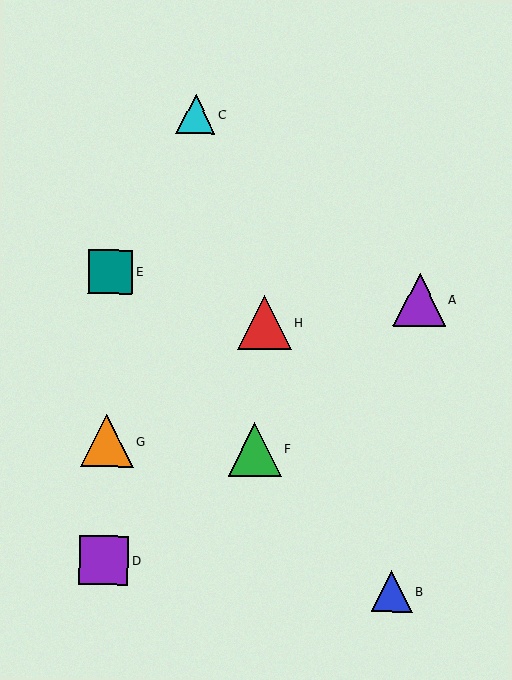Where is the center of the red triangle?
The center of the red triangle is at (265, 323).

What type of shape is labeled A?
Shape A is a purple triangle.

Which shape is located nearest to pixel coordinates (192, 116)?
The cyan triangle (labeled C) at (196, 114) is nearest to that location.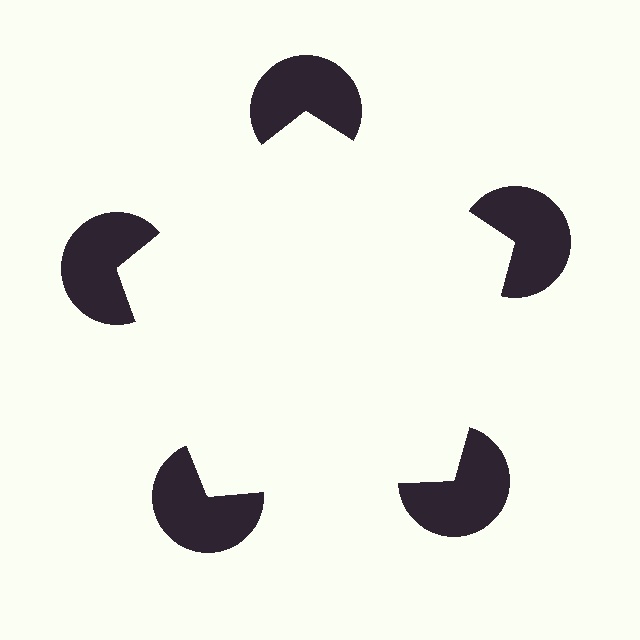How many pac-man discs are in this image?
There are 5 — one at each vertex of the illusory pentagon.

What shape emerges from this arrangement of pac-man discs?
An illusory pentagon — its edges are inferred from the aligned wedge cuts in the pac-man discs, not physically drawn.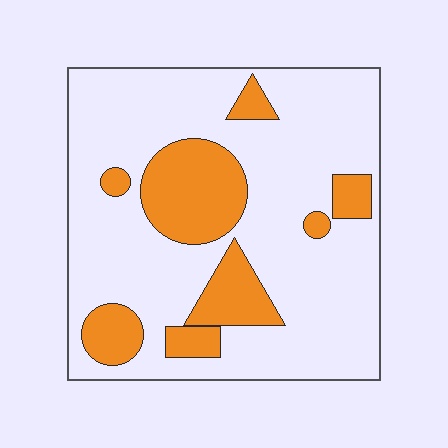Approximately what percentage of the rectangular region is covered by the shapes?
Approximately 25%.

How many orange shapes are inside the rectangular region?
8.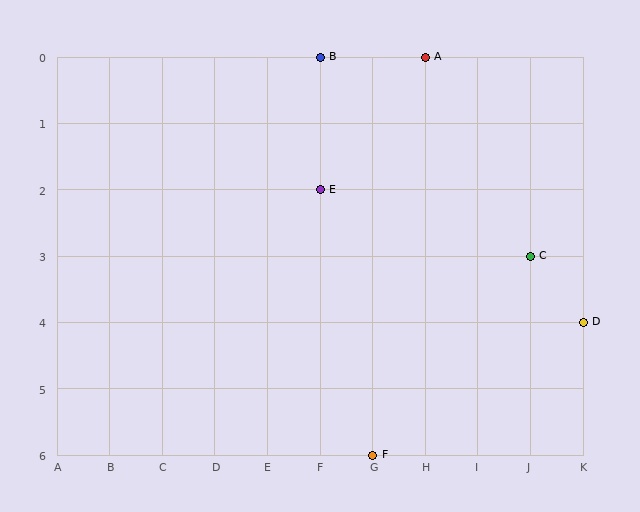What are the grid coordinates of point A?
Point A is at grid coordinates (H, 0).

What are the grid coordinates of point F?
Point F is at grid coordinates (G, 6).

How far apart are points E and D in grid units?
Points E and D are 5 columns and 2 rows apart (about 5.4 grid units diagonally).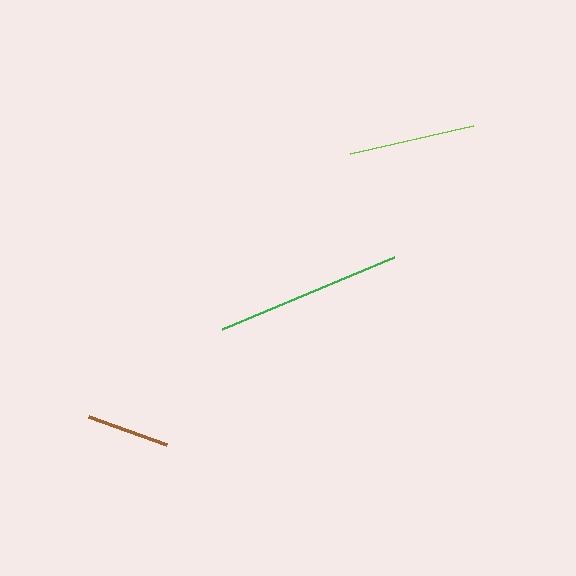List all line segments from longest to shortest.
From longest to shortest: green, lime, brown.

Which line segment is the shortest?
The brown line is the shortest at approximately 83 pixels.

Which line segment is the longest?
The green line is the longest at approximately 186 pixels.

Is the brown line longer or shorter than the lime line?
The lime line is longer than the brown line.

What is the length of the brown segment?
The brown segment is approximately 83 pixels long.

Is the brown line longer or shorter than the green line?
The green line is longer than the brown line.